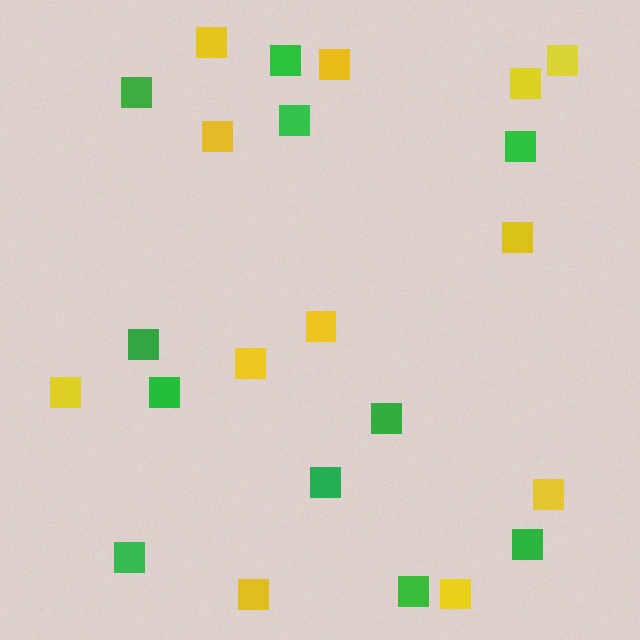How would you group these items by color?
There are 2 groups: one group of green squares (11) and one group of yellow squares (12).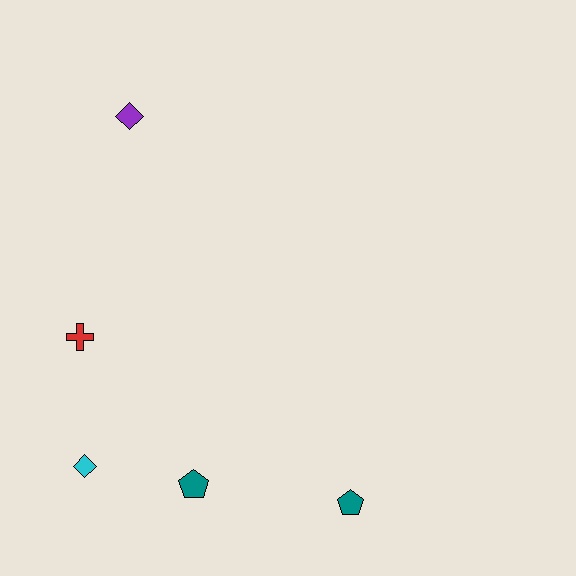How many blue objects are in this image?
There are no blue objects.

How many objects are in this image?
There are 5 objects.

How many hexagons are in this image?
There are no hexagons.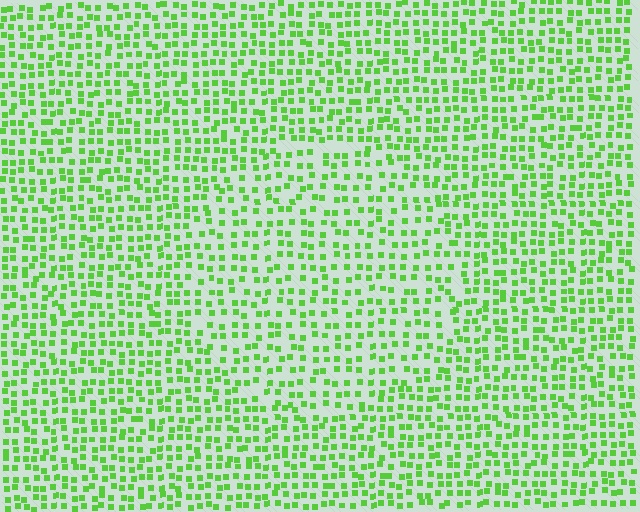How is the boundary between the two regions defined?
The boundary is defined by a change in element density (approximately 1.4x ratio). All elements are the same color, size, and shape.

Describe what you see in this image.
The image contains small lime elements arranged at two different densities. A circle-shaped region is visible where the elements are less densely packed than the surrounding area.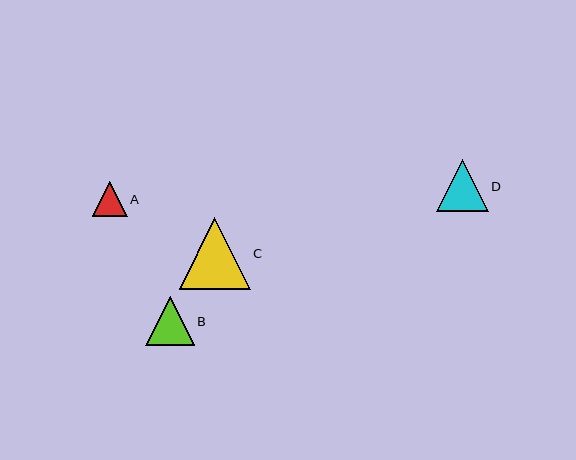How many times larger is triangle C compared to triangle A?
Triangle C is approximately 2.0 times the size of triangle A.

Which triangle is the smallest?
Triangle A is the smallest with a size of approximately 35 pixels.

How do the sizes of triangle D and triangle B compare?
Triangle D and triangle B are approximately the same size.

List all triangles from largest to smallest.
From largest to smallest: C, D, B, A.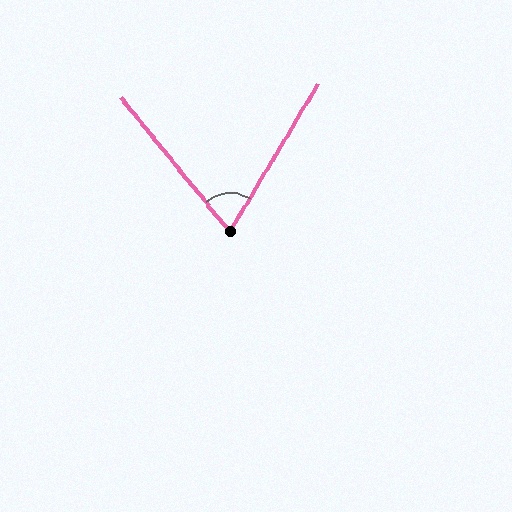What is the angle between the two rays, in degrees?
Approximately 70 degrees.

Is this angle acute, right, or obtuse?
It is acute.